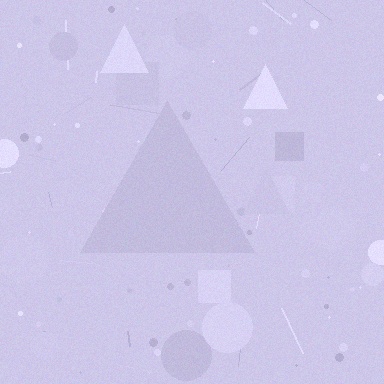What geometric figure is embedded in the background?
A triangle is embedded in the background.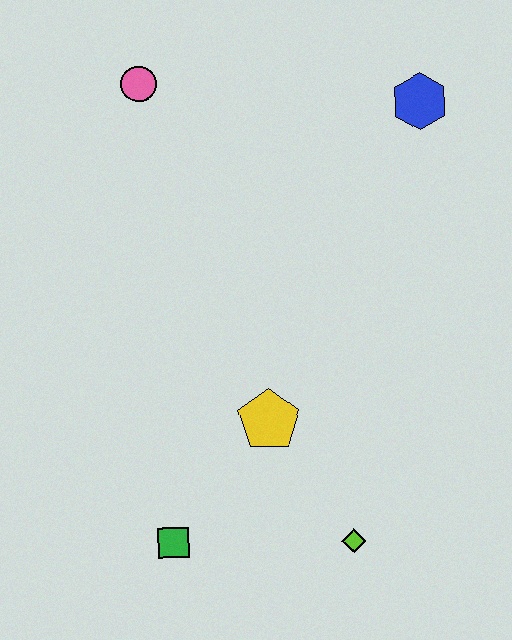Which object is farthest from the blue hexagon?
The green square is farthest from the blue hexagon.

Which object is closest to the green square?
The yellow pentagon is closest to the green square.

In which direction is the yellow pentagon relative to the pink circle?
The yellow pentagon is below the pink circle.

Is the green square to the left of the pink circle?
No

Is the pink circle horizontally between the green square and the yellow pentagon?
No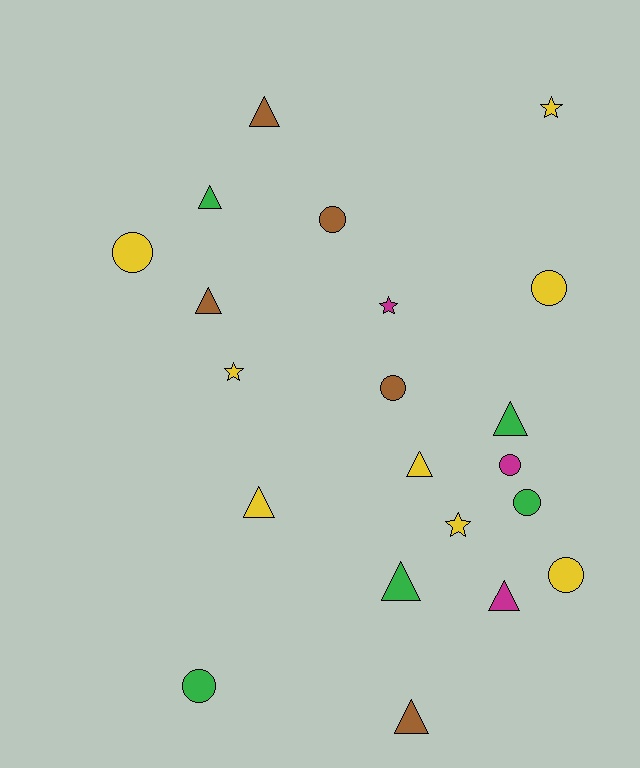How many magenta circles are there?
There is 1 magenta circle.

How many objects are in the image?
There are 21 objects.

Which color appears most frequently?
Yellow, with 8 objects.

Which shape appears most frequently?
Triangle, with 9 objects.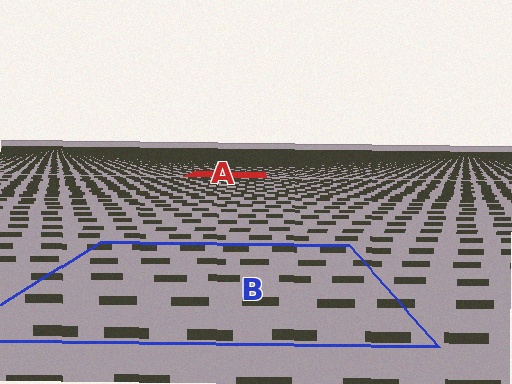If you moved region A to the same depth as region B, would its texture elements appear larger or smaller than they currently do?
They would appear larger. At a closer depth, the same texture elements are projected at a bigger on-screen size.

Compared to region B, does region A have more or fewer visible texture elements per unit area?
Region A has more texture elements per unit area — they are packed more densely because it is farther away.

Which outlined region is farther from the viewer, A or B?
Region A is farther from the viewer — the texture elements inside it appear smaller and more densely packed.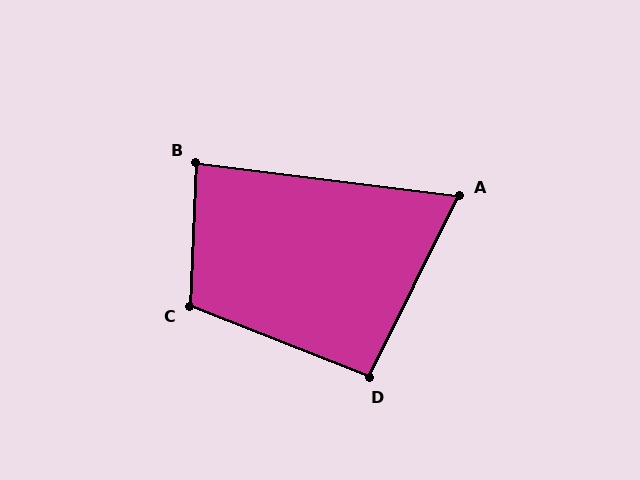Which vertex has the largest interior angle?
C, at approximately 109 degrees.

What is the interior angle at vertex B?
Approximately 85 degrees (approximately right).